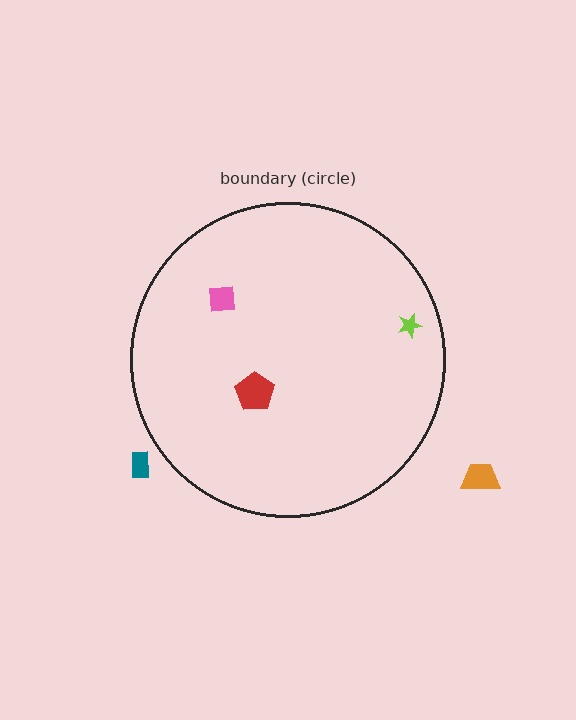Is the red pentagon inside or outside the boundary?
Inside.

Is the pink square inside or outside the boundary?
Inside.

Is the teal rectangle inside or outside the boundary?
Outside.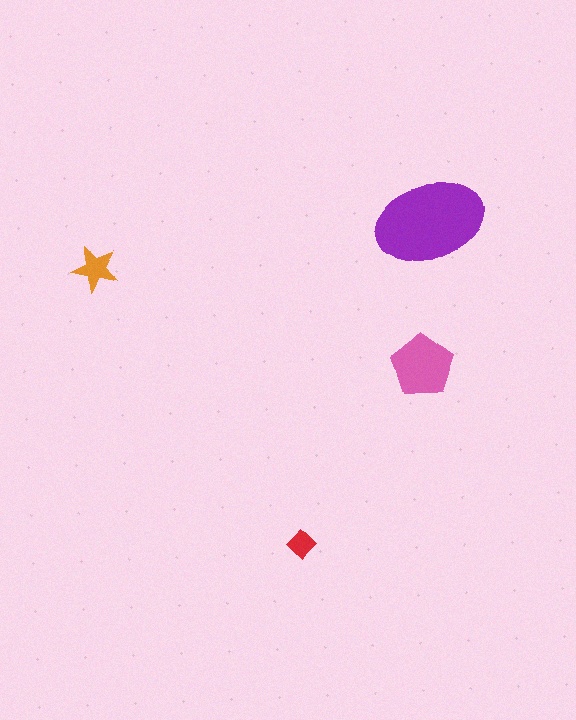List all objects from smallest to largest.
The red diamond, the orange star, the pink pentagon, the purple ellipse.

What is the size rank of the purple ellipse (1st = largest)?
1st.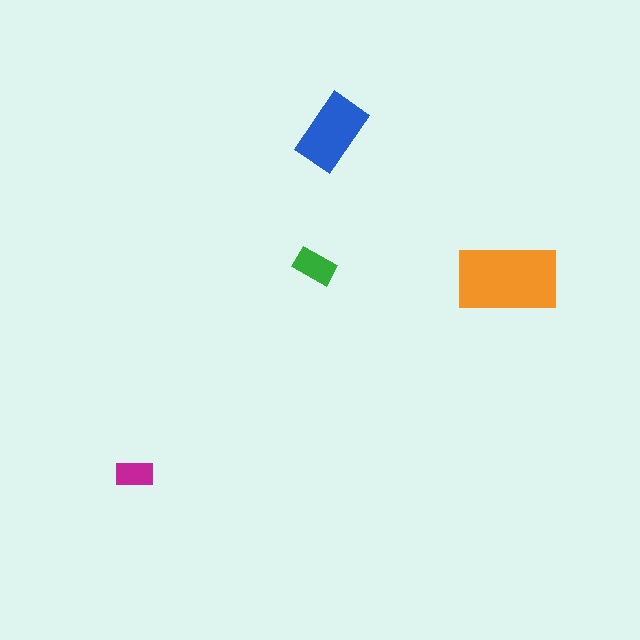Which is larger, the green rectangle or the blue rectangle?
The blue one.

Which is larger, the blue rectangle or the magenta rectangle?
The blue one.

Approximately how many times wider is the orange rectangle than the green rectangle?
About 2.5 times wider.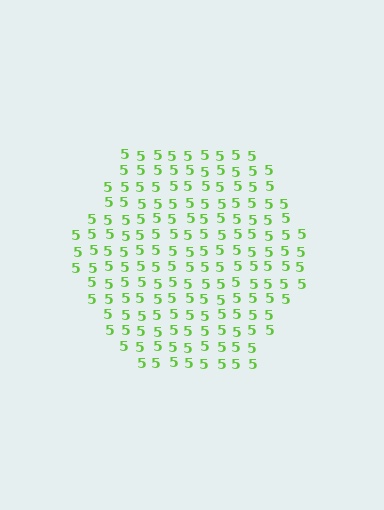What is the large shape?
The large shape is a hexagon.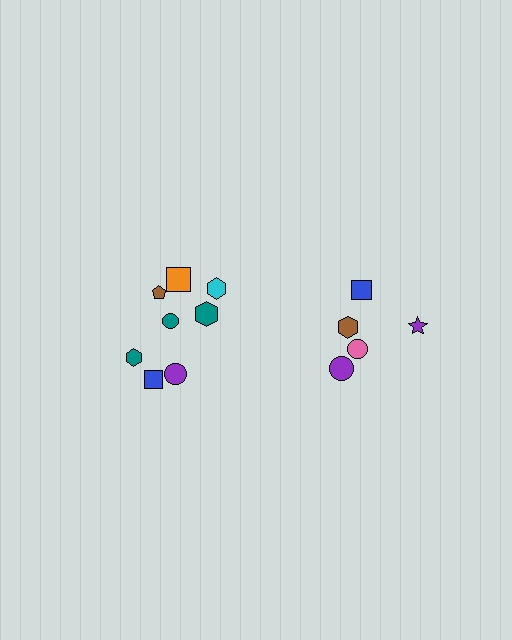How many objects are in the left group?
There are 8 objects.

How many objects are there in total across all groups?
There are 13 objects.